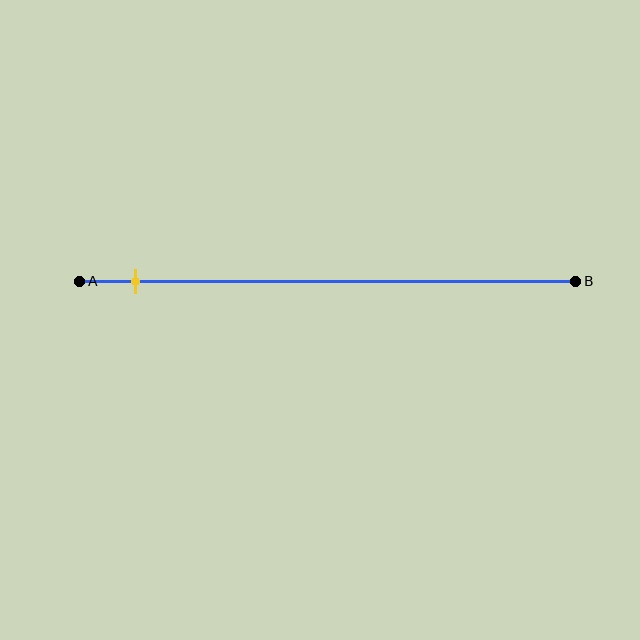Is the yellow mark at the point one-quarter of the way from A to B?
No, the mark is at about 10% from A, not at the 25% one-quarter point.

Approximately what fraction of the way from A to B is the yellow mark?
The yellow mark is approximately 10% of the way from A to B.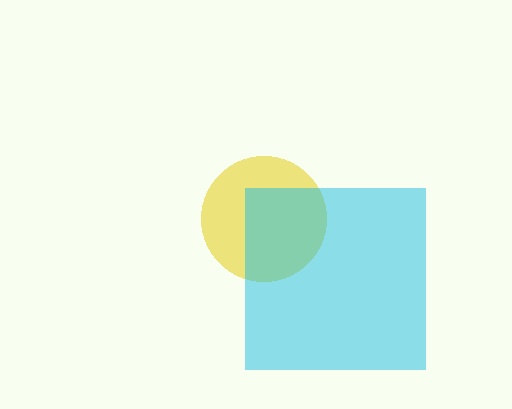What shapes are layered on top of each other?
The layered shapes are: a yellow circle, a cyan square.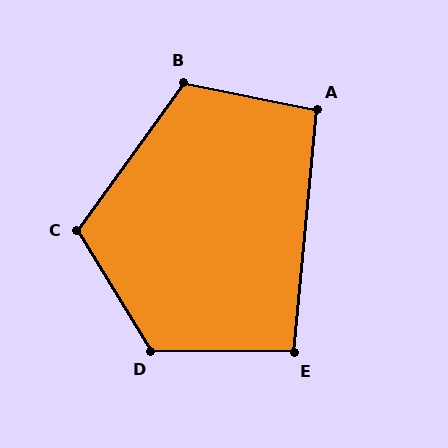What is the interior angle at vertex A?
Approximately 97 degrees (obtuse).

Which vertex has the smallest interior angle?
E, at approximately 95 degrees.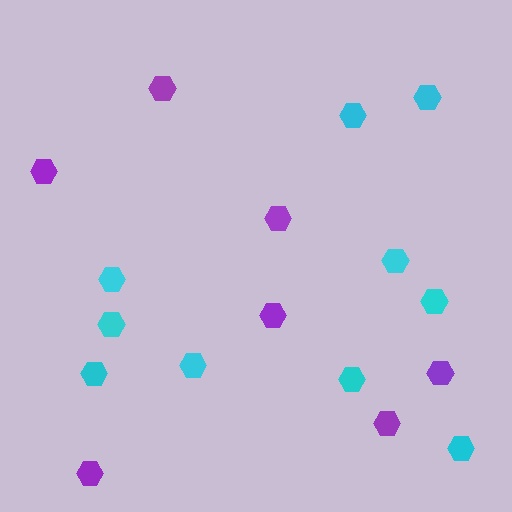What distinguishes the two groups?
There are 2 groups: one group of purple hexagons (7) and one group of cyan hexagons (10).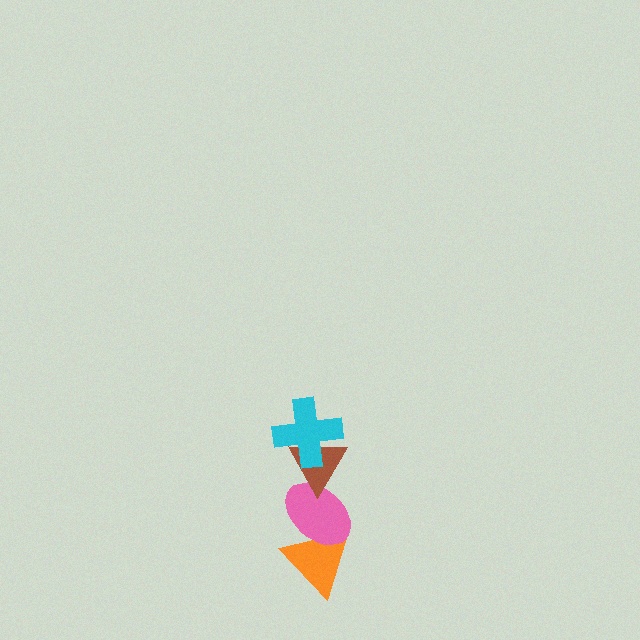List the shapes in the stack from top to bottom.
From top to bottom: the cyan cross, the brown triangle, the pink ellipse, the orange triangle.